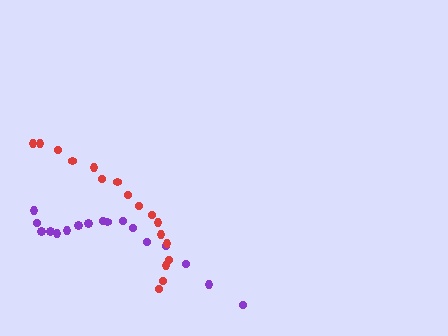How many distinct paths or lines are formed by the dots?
There are 2 distinct paths.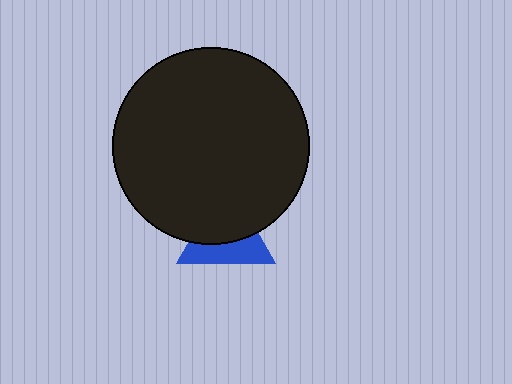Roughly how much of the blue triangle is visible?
A small part of it is visible (roughly 44%).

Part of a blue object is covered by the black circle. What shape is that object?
It is a triangle.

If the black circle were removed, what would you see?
You would see the complete blue triangle.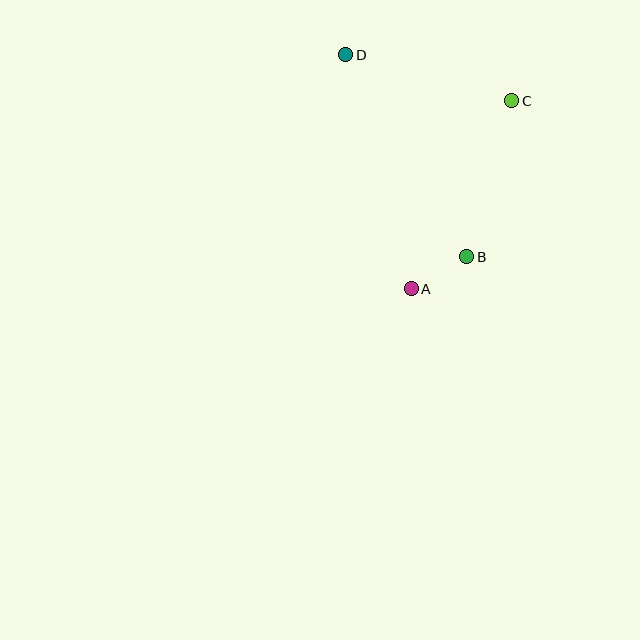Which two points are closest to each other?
Points A and B are closest to each other.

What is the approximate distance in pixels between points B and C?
The distance between B and C is approximately 163 pixels.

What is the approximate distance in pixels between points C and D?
The distance between C and D is approximately 172 pixels.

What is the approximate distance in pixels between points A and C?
The distance between A and C is approximately 213 pixels.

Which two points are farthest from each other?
Points A and D are farthest from each other.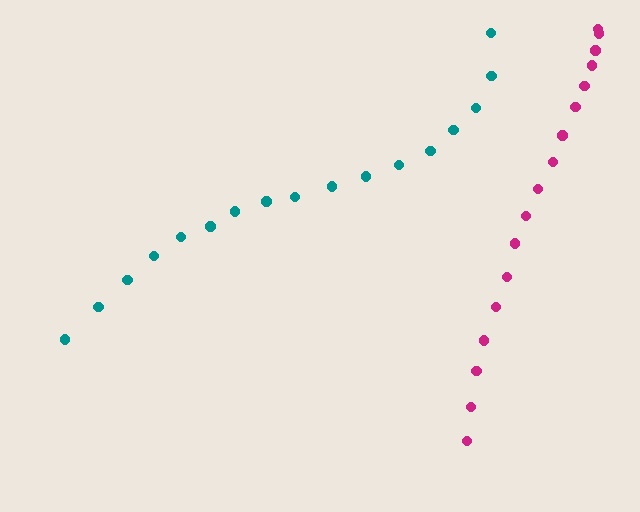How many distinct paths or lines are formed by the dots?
There are 2 distinct paths.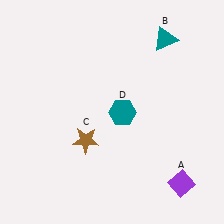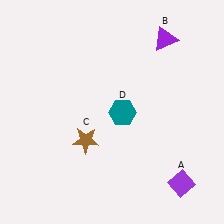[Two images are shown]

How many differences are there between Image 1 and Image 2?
There is 1 difference between the two images.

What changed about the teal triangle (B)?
In Image 1, B is teal. In Image 2, it changed to purple.